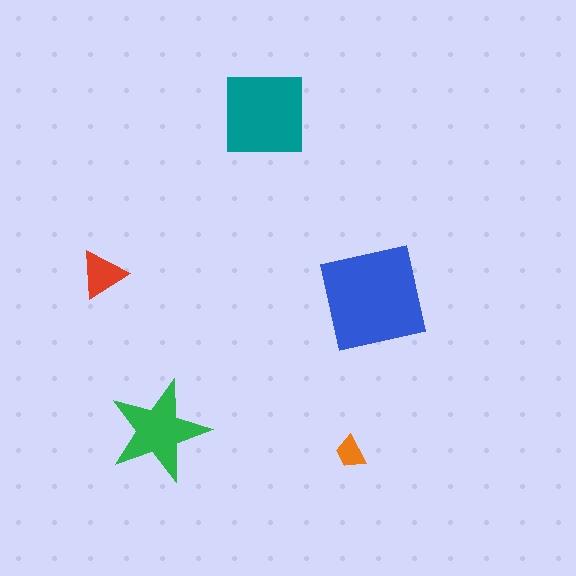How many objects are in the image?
There are 5 objects in the image.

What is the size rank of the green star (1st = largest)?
3rd.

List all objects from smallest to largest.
The orange trapezoid, the red triangle, the green star, the teal square, the blue square.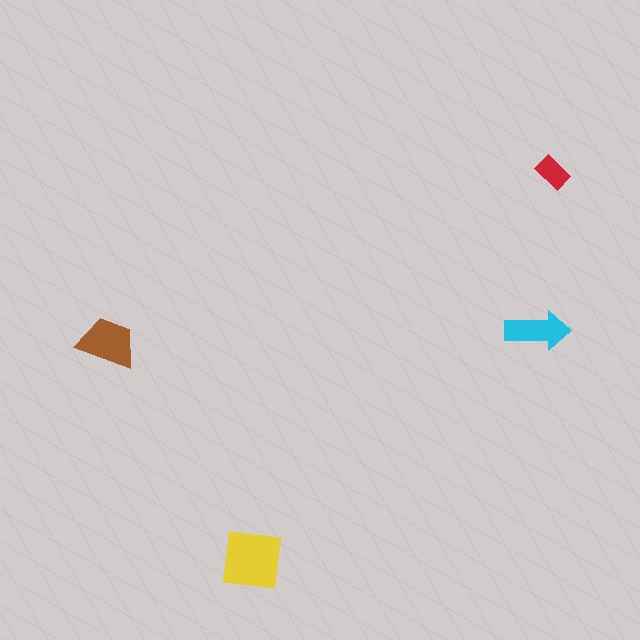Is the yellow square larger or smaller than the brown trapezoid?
Larger.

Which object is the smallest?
The red rectangle.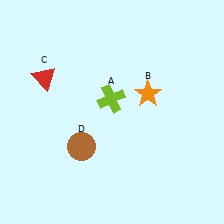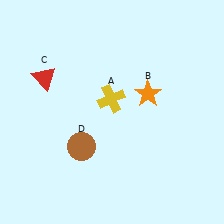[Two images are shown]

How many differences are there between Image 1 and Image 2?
There is 1 difference between the two images.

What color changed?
The cross (A) changed from lime in Image 1 to yellow in Image 2.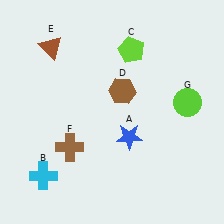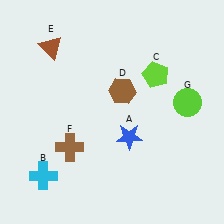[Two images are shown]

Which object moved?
The lime pentagon (C) moved down.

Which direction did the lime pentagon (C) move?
The lime pentagon (C) moved down.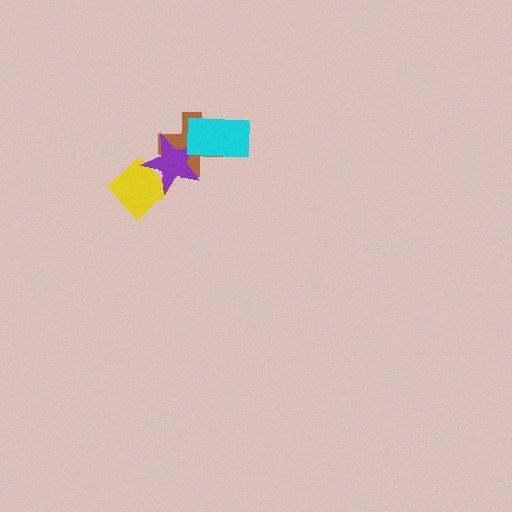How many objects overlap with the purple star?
3 objects overlap with the purple star.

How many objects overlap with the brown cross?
2 objects overlap with the brown cross.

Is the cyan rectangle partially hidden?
No, no other shape covers it.